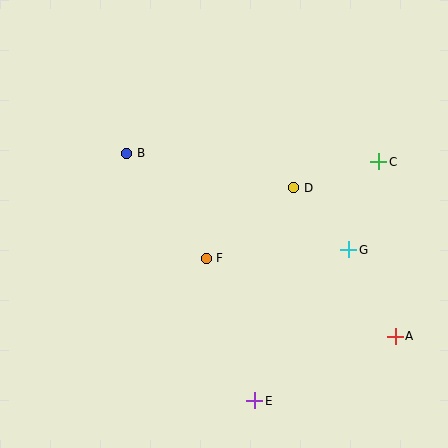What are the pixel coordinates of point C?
Point C is at (379, 162).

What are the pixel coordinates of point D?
Point D is at (294, 188).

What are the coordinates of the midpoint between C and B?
The midpoint between C and B is at (253, 158).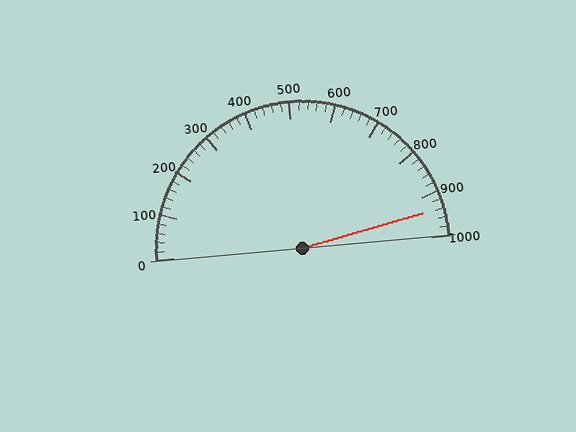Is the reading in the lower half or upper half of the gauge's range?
The reading is in the upper half of the range (0 to 1000).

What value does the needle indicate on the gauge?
The needle indicates approximately 940.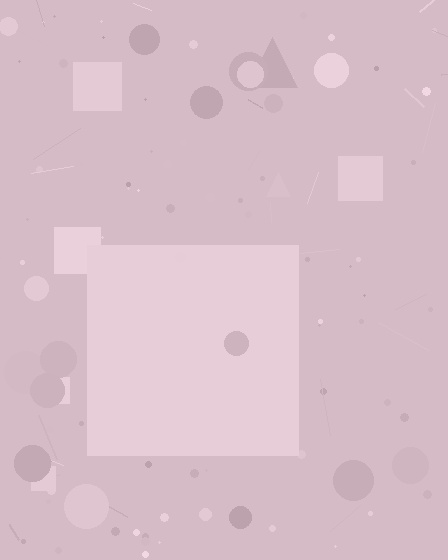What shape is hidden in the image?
A square is hidden in the image.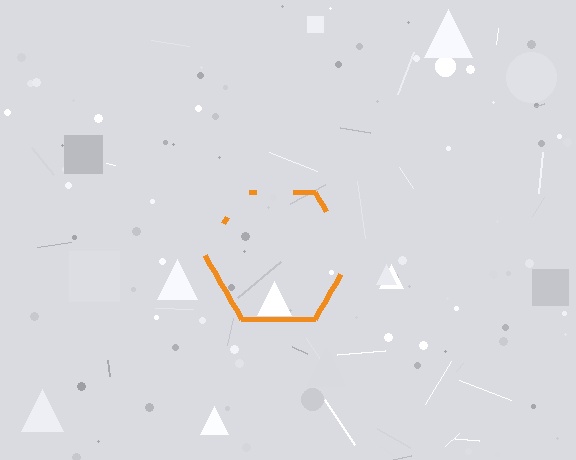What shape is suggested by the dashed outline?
The dashed outline suggests a hexagon.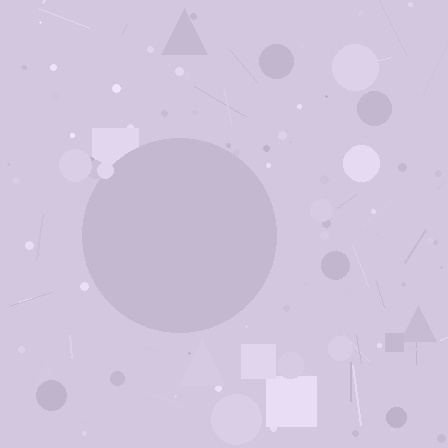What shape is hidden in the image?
A circle is hidden in the image.